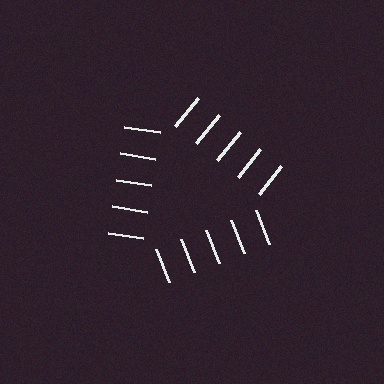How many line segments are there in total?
15 — 5 along each of the 3 edges.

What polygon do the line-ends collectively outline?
An illusory triangle — the line segments terminate on its edges but no continuous stroke is drawn.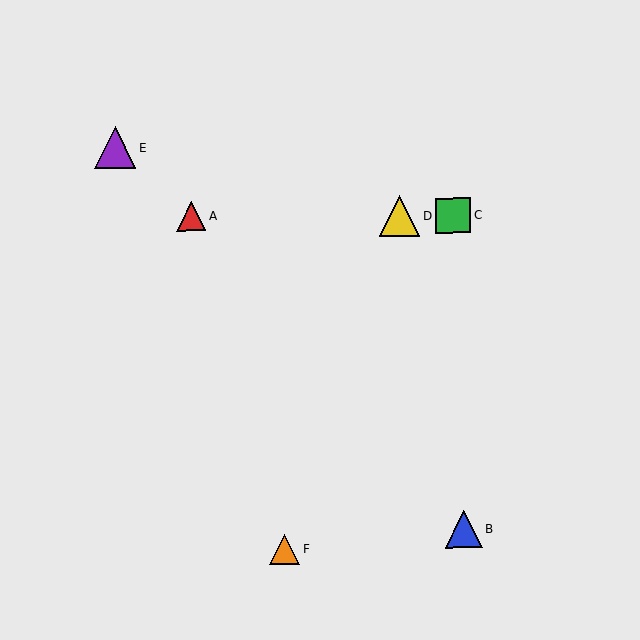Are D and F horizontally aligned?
No, D is at y≈216 and F is at y≈549.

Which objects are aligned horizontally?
Objects A, C, D are aligned horizontally.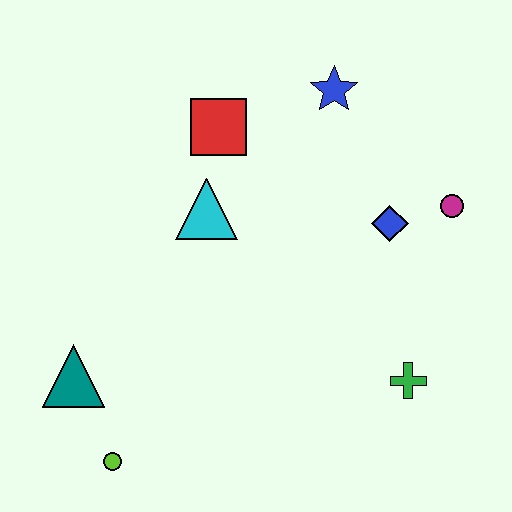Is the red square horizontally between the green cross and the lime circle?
Yes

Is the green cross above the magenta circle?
No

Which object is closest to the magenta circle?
The blue diamond is closest to the magenta circle.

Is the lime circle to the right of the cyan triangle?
No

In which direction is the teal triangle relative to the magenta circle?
The teal triangle is to the left of the magenta circle.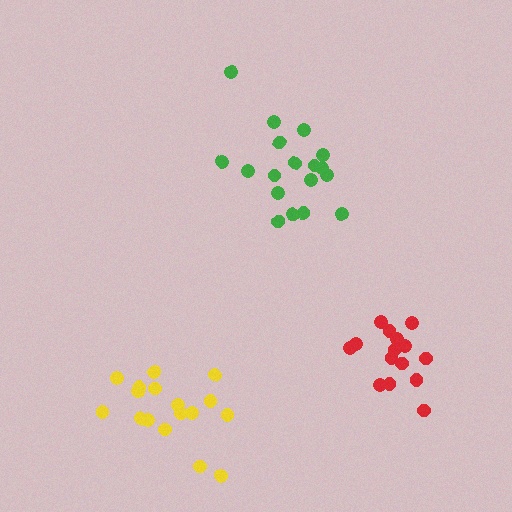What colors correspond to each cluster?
The clusters are colored: green, yellow, red.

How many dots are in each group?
Group 1: 18 dots, Group 2: 17 dots, Group 3: 15 dots (50 total).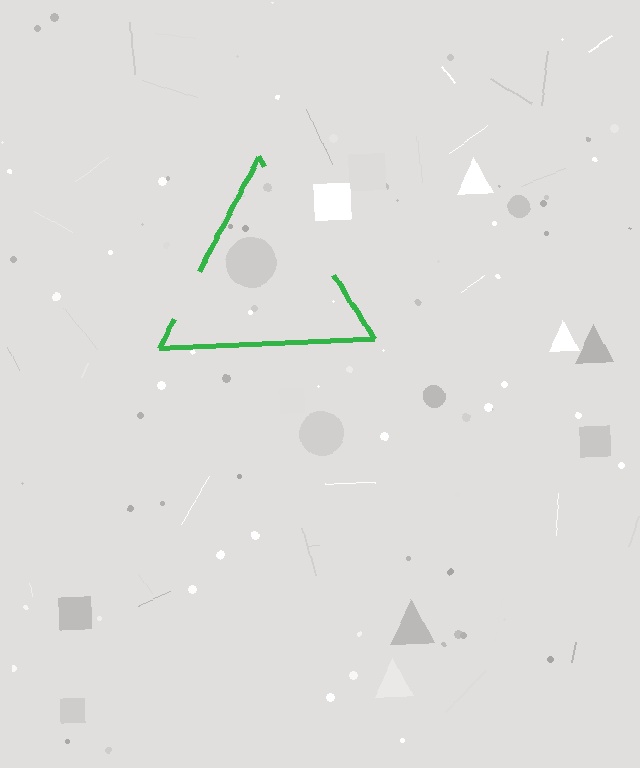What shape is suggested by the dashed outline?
The dashed outline suggests a triangle.